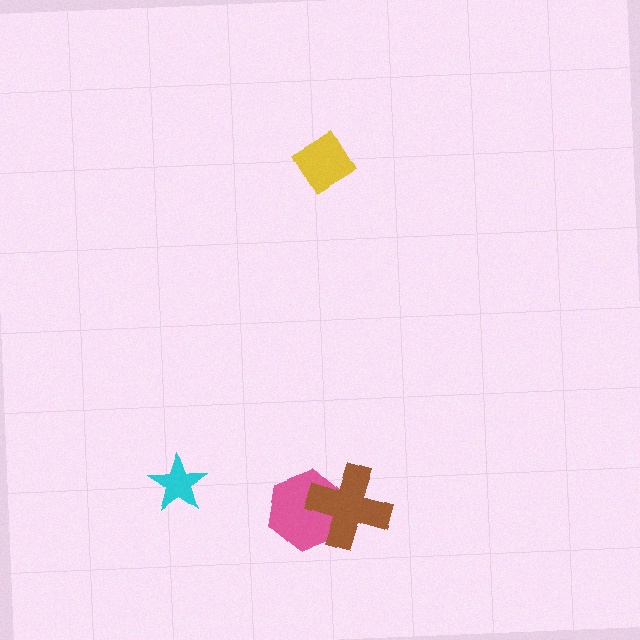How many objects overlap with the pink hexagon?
1 object overlaps with the pink hexagon.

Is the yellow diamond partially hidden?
No, no other shape covers it.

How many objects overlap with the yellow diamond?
0 objects overlap with the yellow diamond.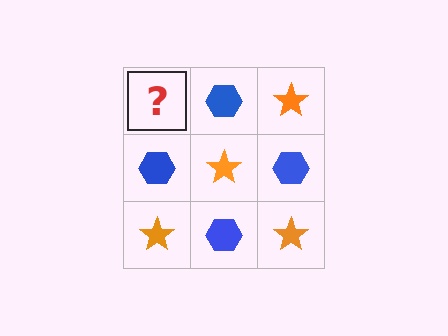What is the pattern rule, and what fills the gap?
The rule is that it alternates orange star and blue hexagon in a checkerboard pattern. The gap should be filled with an orange star.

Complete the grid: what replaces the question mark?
The question mark should be replaced with an orange star.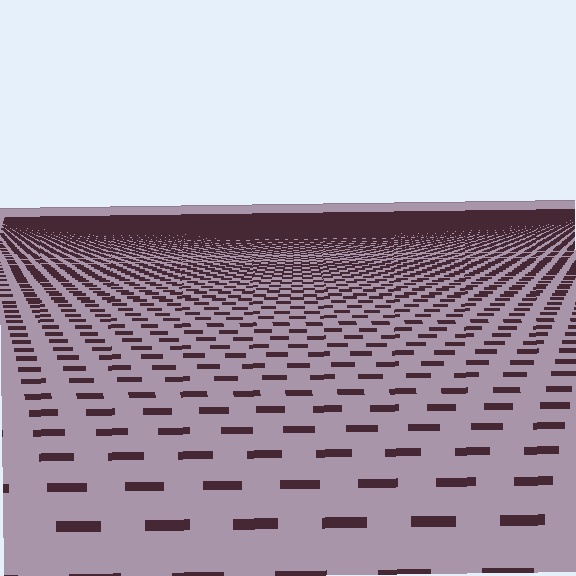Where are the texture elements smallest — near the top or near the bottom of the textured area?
Near the top.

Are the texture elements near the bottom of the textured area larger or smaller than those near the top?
Larger. Near the bottom, elements are closer to the viewer and appear at a bigger on-screen size.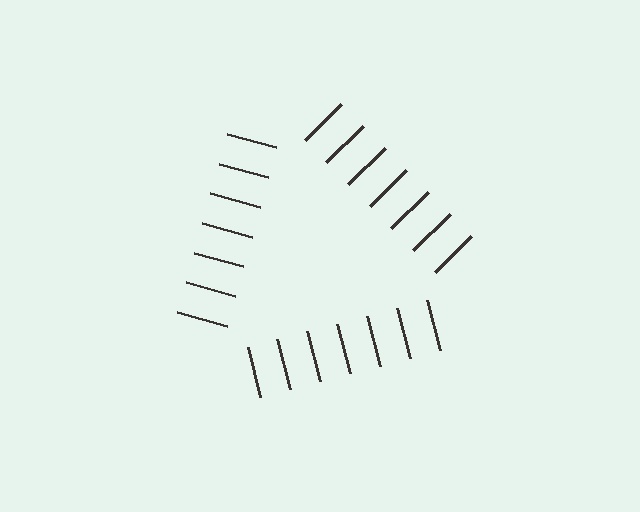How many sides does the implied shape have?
3 sides — the line-ends trace a triangle.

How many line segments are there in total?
21 — 7 along each of the 3 edges.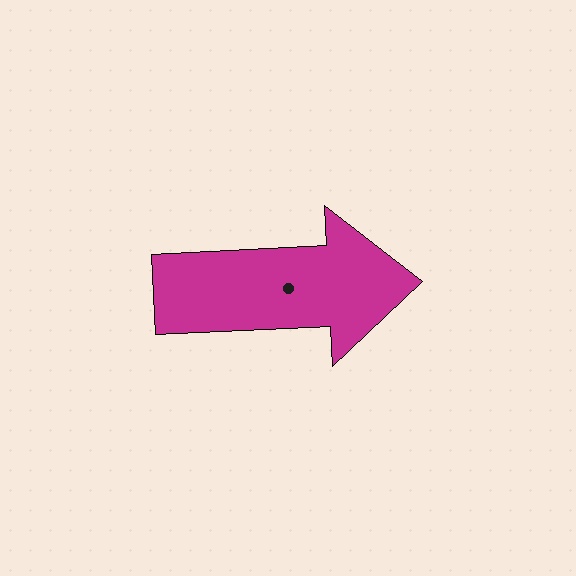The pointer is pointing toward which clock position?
Roughly 3 o'clock.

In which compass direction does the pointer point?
East.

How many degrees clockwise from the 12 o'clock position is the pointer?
Approximately 87 degrees.